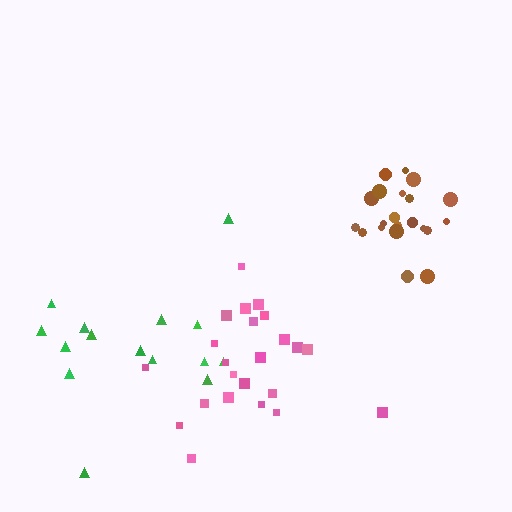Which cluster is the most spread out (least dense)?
Green.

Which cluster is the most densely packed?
Brown.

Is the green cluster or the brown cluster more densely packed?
Brown.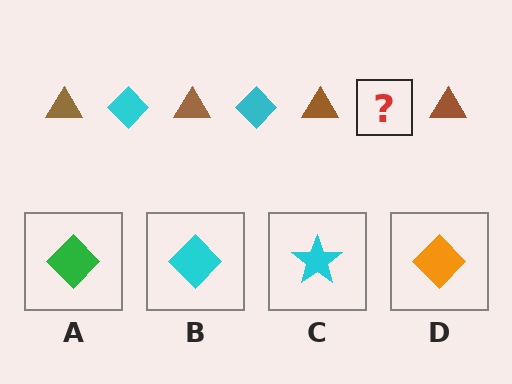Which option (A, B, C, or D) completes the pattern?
B.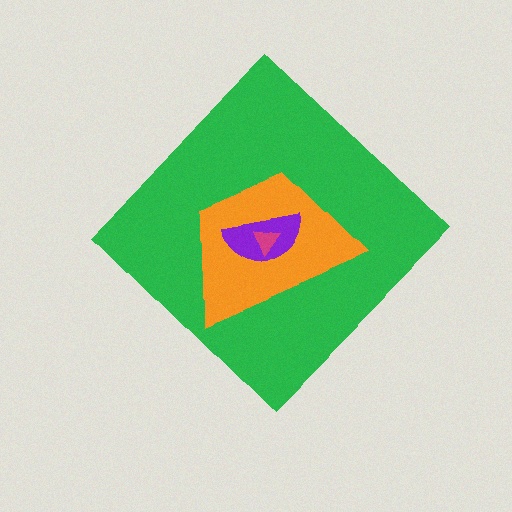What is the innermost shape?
The magenta triangle.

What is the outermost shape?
The green diamond.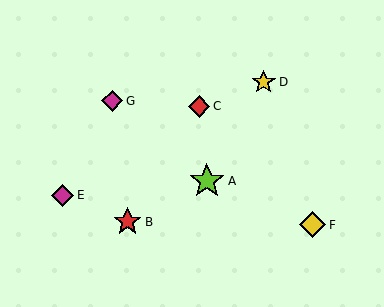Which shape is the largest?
The lime star (labeled A) is the largest.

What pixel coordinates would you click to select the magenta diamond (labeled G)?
Click at (112, 101) to select the magenta diamond G.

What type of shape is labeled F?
Shape F is a yellow diamond.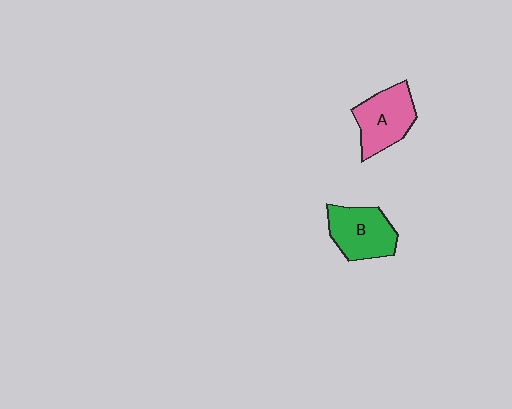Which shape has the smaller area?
Shape B (green).